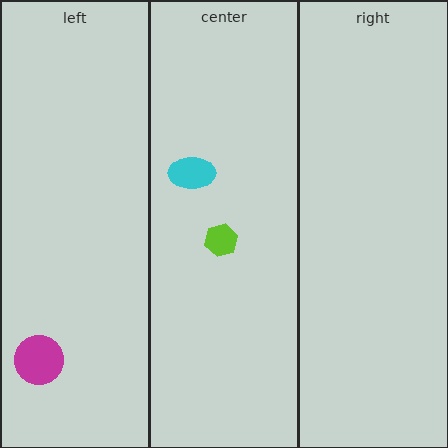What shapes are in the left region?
The magenta circle.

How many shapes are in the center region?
2.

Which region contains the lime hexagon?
The center region.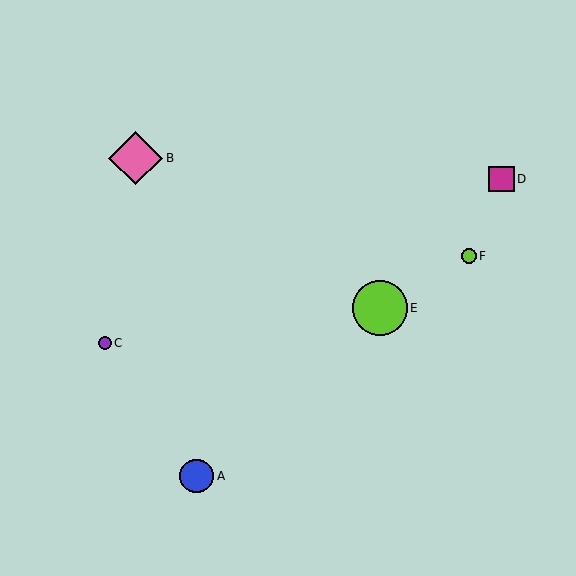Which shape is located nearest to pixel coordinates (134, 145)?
The pink diamond (labeled B) at (136, 158) is nearest to that location.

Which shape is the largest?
The lime circle (labeled E) is the largest.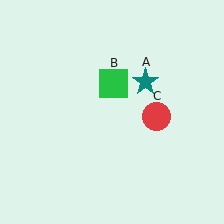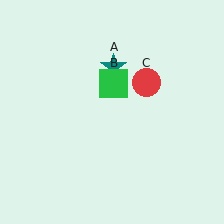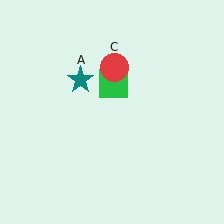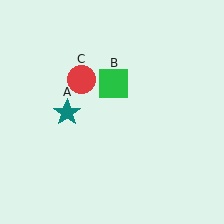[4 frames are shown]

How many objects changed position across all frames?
2 objects changed position: teal star (object A), red circle (object C).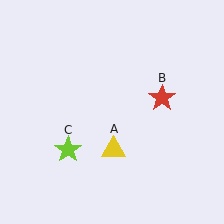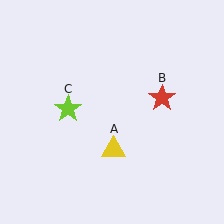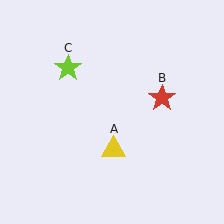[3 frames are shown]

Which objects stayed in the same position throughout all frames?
Yellow triangle (object A) and red star (object B) remained stationary.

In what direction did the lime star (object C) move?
The lime star (object C) moved up.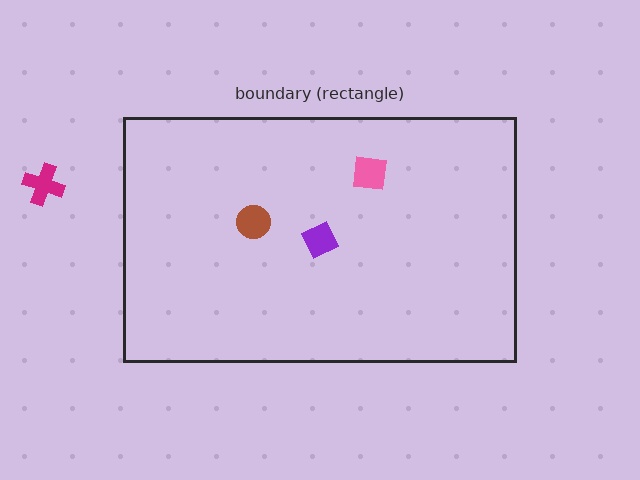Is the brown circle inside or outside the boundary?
Inside.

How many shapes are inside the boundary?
3 inside, 1 outside.